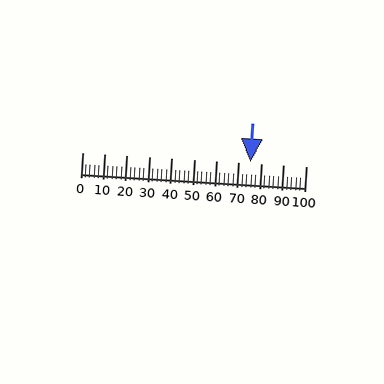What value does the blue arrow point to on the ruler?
The blue arrow points to approximately 75.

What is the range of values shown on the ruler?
The ruler shows values from 0 to 100.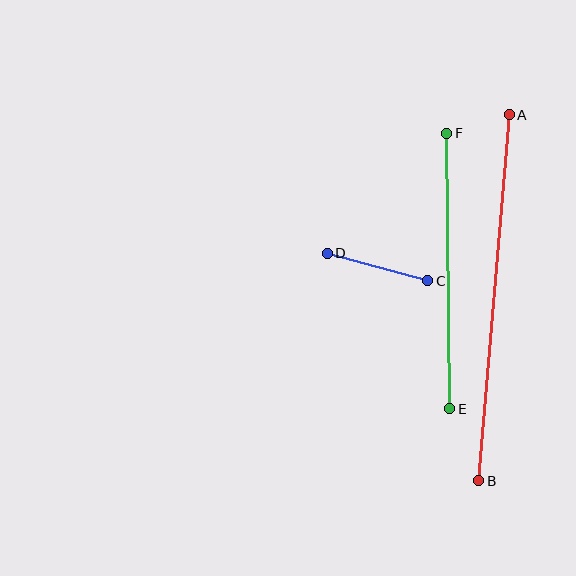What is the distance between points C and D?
The distance is approximately 104 pixels.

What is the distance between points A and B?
The distance is approximately 367 pixels.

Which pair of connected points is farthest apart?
Points A and B are farthest apart.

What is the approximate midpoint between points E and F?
The midpoint is at approximately (448, 271) pixels.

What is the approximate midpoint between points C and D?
The midpoint is at approximately (378, 267) pixels.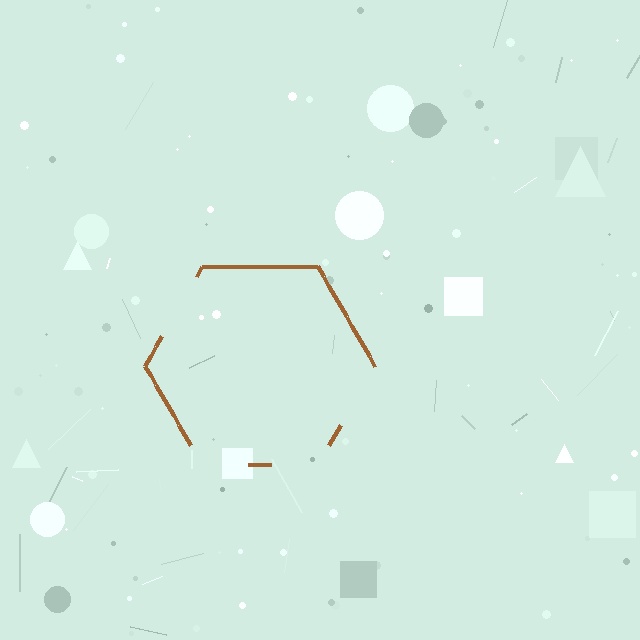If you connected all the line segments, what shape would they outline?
They would outline a hexagon.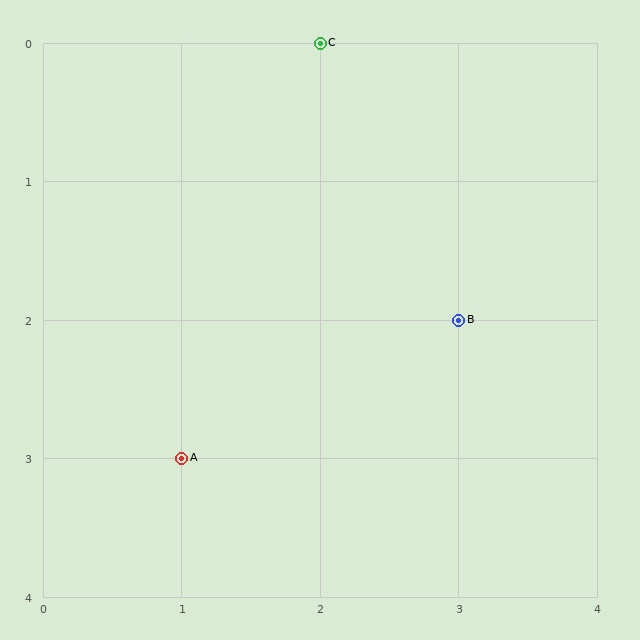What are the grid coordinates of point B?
Point B is at grid coordinates (3, 2).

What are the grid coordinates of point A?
Point A is at grid coordinates (1, 3).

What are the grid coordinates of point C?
Point C is at grid coordinates (2, 0).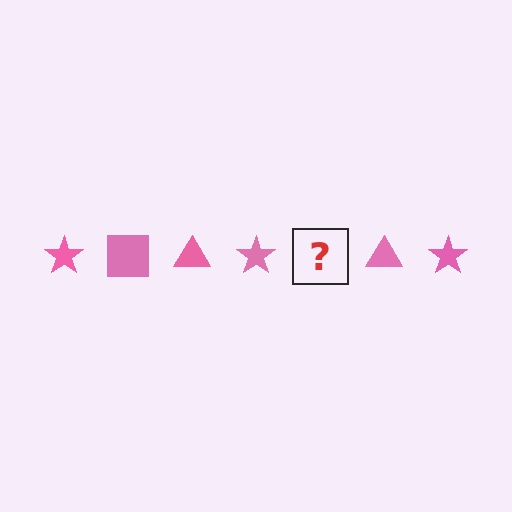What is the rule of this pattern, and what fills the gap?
The rule is that the pattern cycles through star, square, triangle shapes in pink. The gap should be filled with a pink square.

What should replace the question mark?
The question mark should be replaced with a pink square.